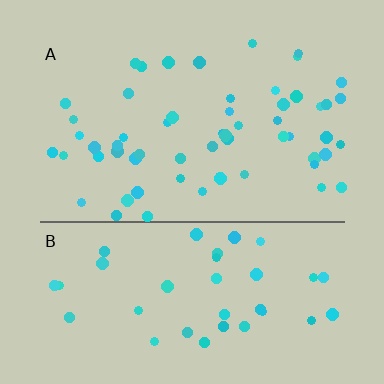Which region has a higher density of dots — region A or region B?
A (the top).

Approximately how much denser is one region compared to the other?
Approximately 1.5× — region A over region B.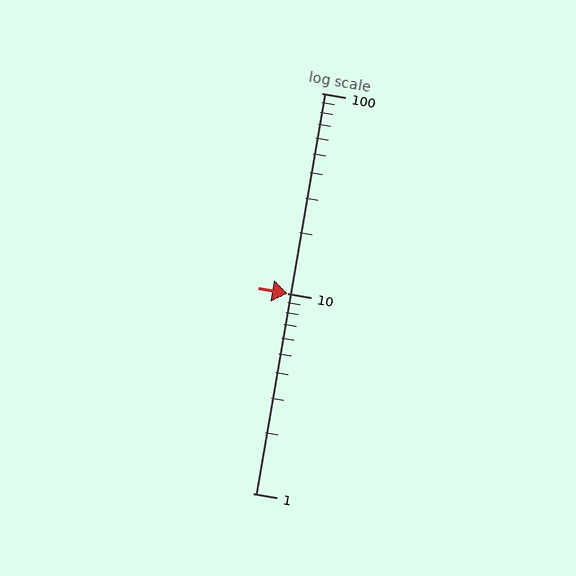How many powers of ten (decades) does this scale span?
The scale spans 2 decades, from 1 to 100.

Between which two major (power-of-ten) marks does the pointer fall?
The pointer is between 10 and 100.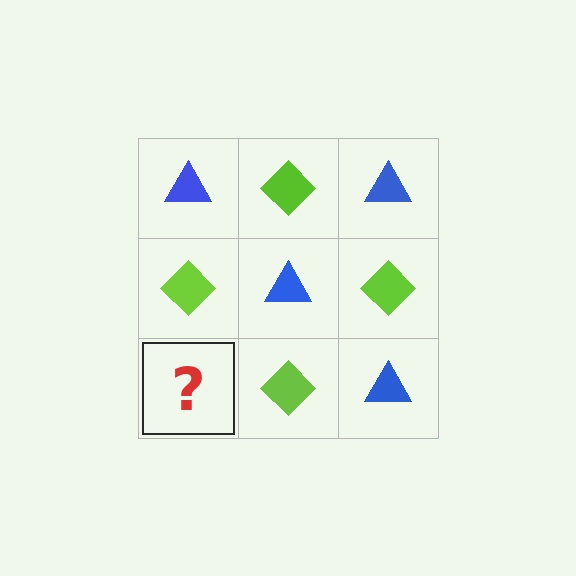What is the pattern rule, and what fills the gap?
The rule is that it alternates blue triangle and lime diamond in a checkerboard pattern. The gap should be filled with a blue triangle.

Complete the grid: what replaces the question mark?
The question mark should be replaced with a blue triangle.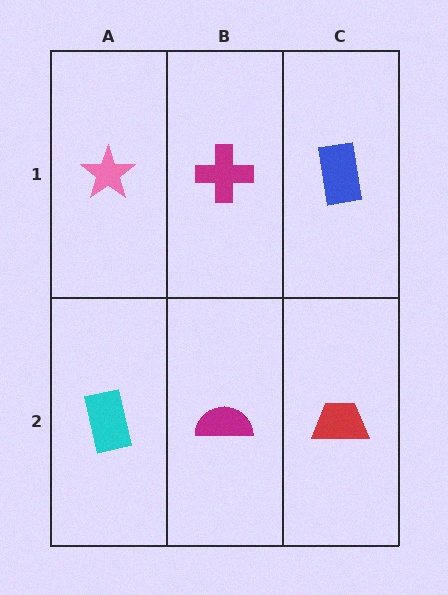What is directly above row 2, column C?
A blue rectangle.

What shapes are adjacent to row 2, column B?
A magenta cross (row 1, column B), a cyan rectangle (row 2, column A), a red trapezoid (row 2, column C).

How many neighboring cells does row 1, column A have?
2.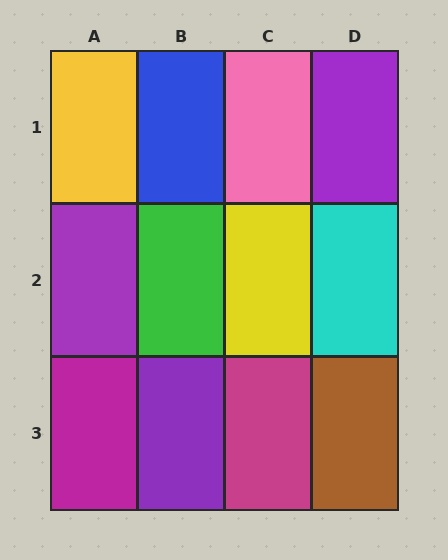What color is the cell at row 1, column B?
Blue.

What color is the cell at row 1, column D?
Purple.